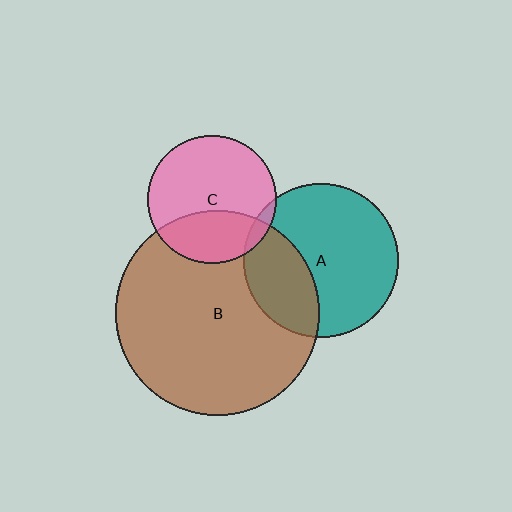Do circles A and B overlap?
Yes.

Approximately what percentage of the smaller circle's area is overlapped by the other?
Approximately 30%.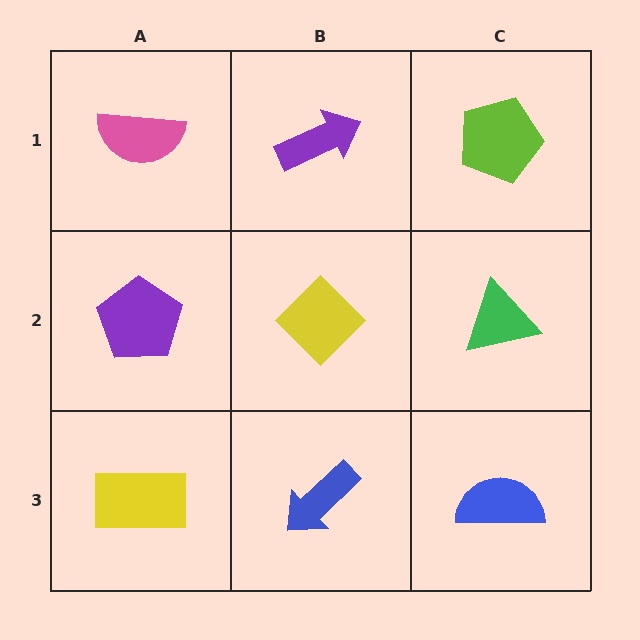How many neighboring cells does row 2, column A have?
3.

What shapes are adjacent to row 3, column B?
A yellow diamond (row 2, column B), a yellow rectangle (row 3, column A), a blue semicircle (row 3, column C).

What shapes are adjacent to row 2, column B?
A purple arrow (row 1, column B), a blue arrow (row 3, column B), a purple pentagon (row 2, column A), a green triangle (row 2, column C).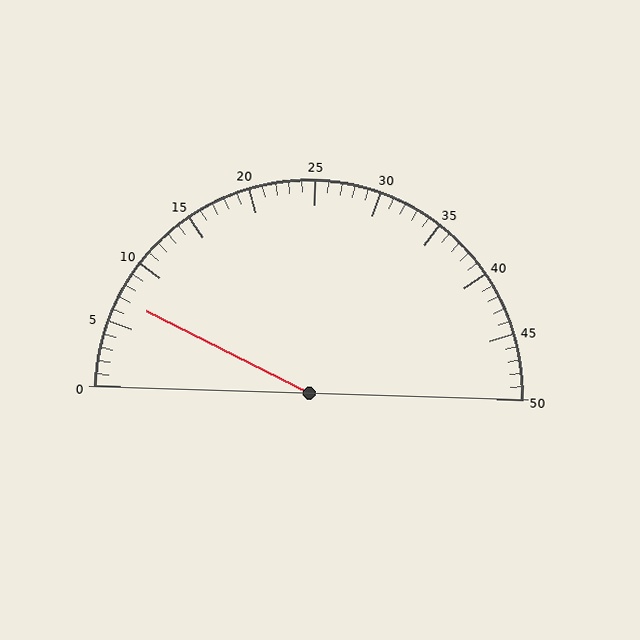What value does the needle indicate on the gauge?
The needle indicates approximately 7.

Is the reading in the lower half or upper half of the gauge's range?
The reading is in the lower half of the range (0 to 50).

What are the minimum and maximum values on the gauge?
The gauge ranges from 0 to 50.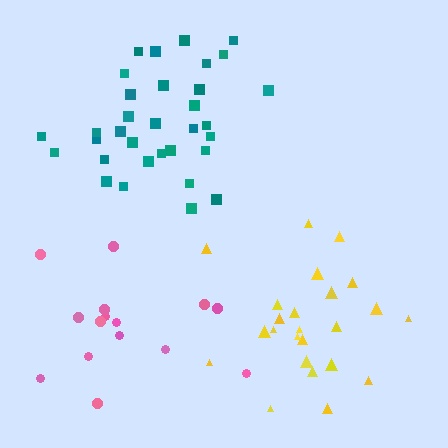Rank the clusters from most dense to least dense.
teal, yellow, pink.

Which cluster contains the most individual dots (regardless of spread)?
Teal (33).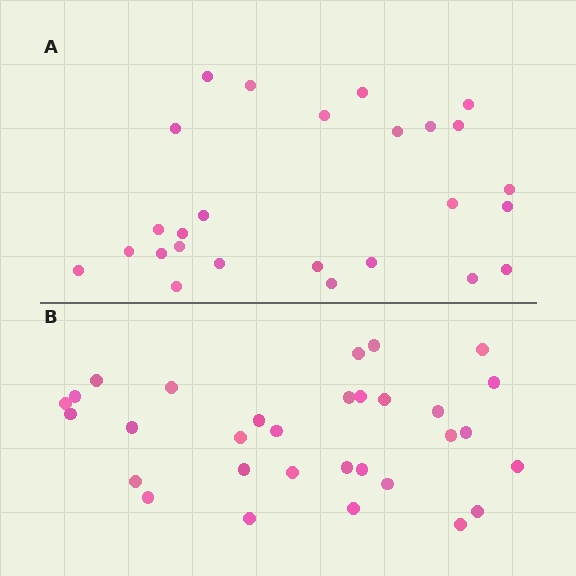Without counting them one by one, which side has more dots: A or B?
Region B (the bottom region) has more dots.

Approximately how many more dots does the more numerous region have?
Region B has about 5 more dots than region A.